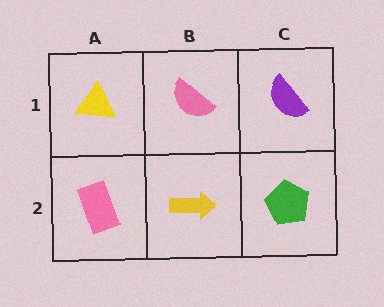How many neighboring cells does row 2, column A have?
2.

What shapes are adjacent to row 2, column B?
A pink semicircle (row 1, column B), a pink rectangle (row 2, column A), a green pentagon (row 2, column C).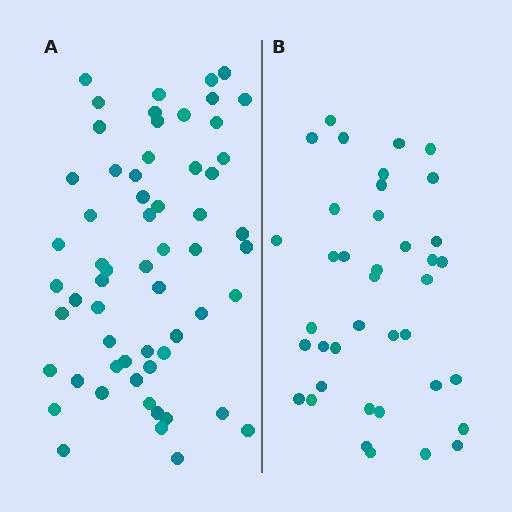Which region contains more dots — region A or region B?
Region A (the left region) has more dots.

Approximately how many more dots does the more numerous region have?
Region A has approximately 20 more dots than region B.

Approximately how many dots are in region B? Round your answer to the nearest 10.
About 40 dots. (The exact count is 39, which rounds to 40.)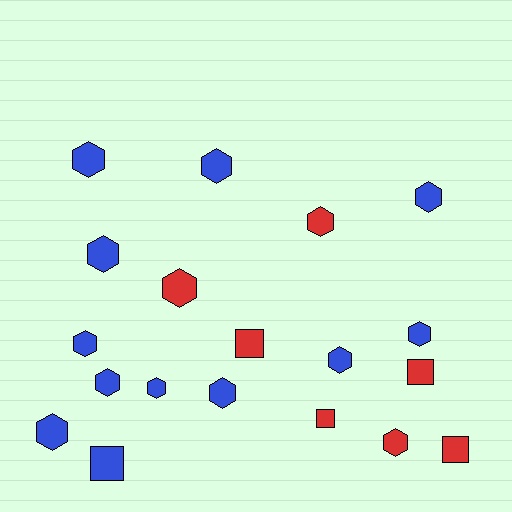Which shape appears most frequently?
Hexagon, with 14 objects.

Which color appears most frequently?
Blue, with 12 objects.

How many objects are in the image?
There are 19 objects.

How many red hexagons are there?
There are 3 red hexagons.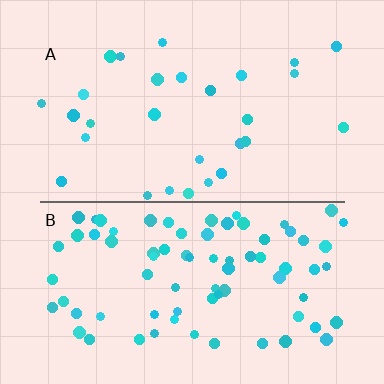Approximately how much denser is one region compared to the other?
Approximately 2.7× — region B over region A.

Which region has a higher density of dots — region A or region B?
B (the bottom).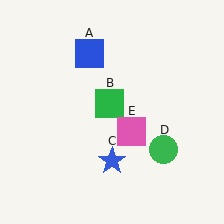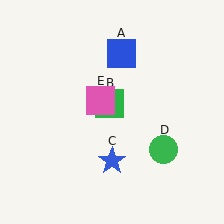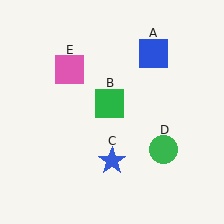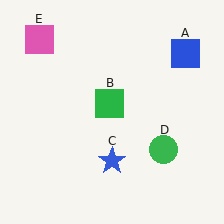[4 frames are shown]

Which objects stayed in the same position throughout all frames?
Green square (object B) and blue star (object C) and green circle (object D) remained stationary.